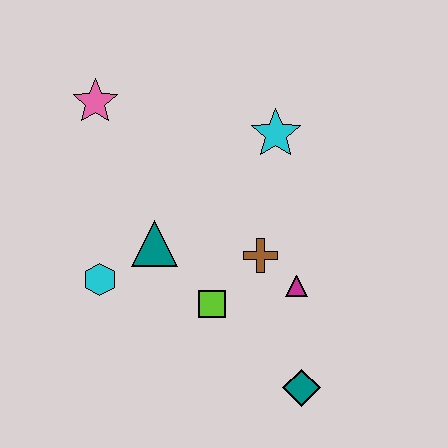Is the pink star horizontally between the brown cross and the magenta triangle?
No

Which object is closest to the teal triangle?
The cyan hexagon is closest to the teal triangle.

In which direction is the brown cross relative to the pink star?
The brown cross is to the right of the pink star.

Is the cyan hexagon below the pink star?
Yes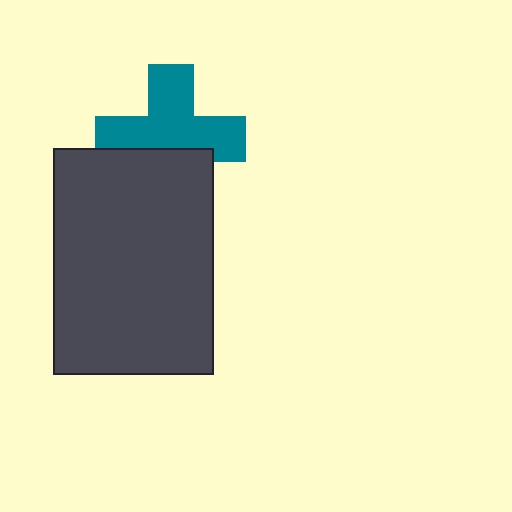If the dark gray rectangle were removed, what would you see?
You would see the complete teal cross.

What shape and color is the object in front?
The object in front is a dark gray rectangle.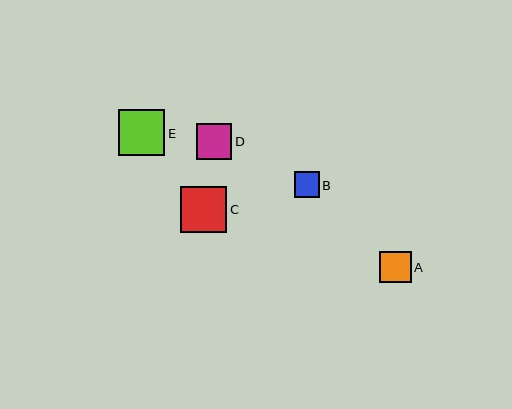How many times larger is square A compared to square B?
Square A is approximately 1.2 times the size of square B.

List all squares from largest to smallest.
From largest to smallest: E, C, D, A, B.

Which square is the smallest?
Square B is the smallest with a size of approximately 25 pixels.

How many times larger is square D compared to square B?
Square D is approximately 1.4 times the size of square B.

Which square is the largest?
Square E is the largest with a size of approximately 46 pixels.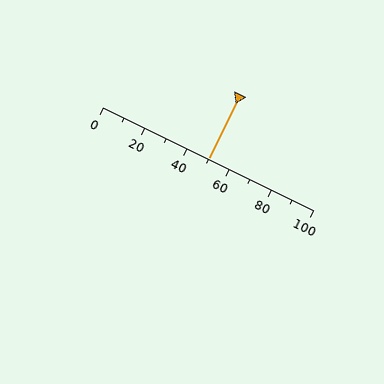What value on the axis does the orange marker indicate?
The marker indicates approximately 50.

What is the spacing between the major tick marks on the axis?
The major ticks are spaced 20 apart.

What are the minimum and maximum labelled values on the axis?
The axis runs from 0 to 100.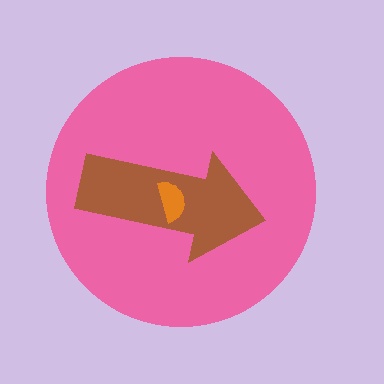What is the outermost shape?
The pink circle.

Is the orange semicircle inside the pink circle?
Yes.